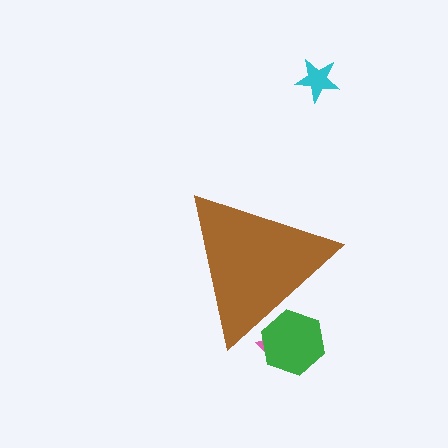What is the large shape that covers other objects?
A brown triangle.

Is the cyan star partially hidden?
No, the cyan star is fully visible.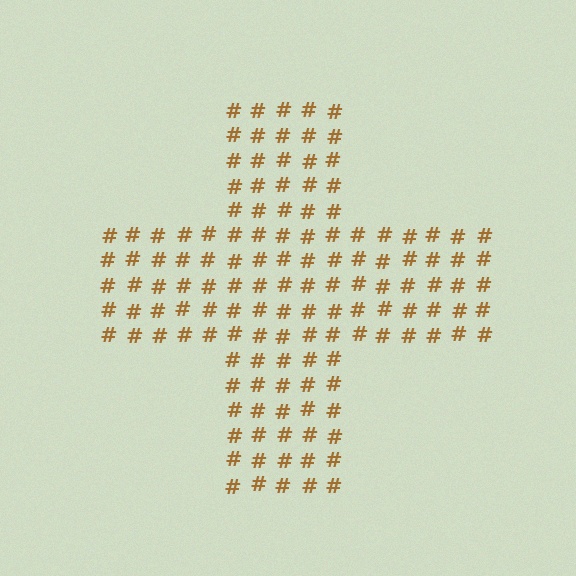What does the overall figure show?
The overall figure shows a cross.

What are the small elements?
The small elements are hash symbols.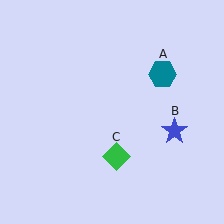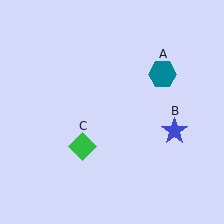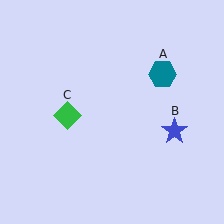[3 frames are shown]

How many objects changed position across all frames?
1 object changed position: green diamond (object C).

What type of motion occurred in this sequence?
The green diamond (object C) rotated clockwise around the center of the scene.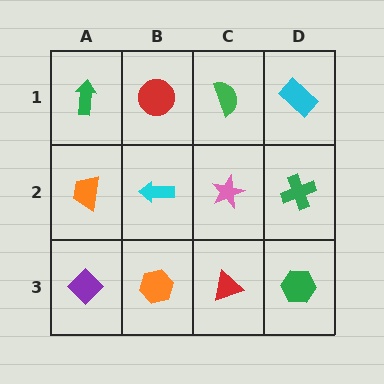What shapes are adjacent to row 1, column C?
A pink star (row 2, column C), a red circle (row 1, column B), a cyan rectangle (row 1, column D).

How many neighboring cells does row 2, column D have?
3.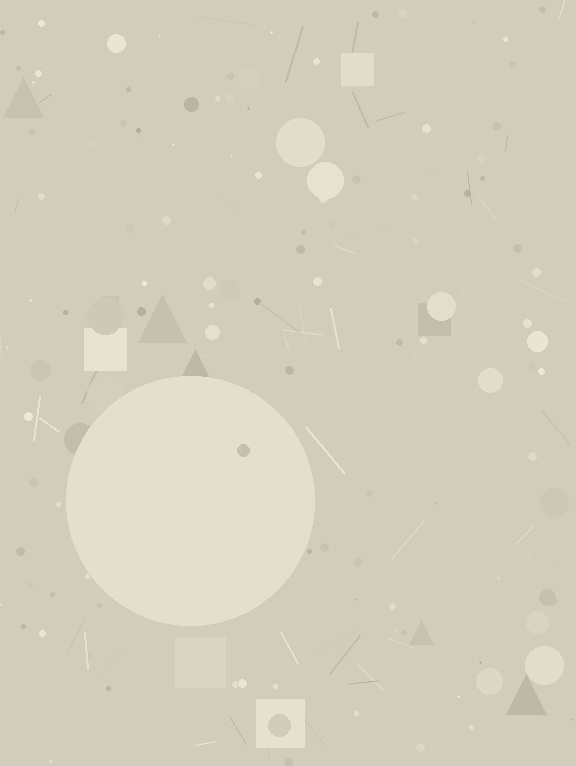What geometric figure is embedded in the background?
A circle is embedded in the background.